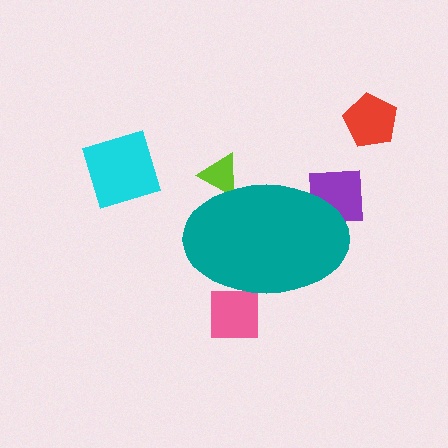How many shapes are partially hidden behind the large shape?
3 shapes are partially hidden.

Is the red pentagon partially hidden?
No, the red pentagon is fully visible.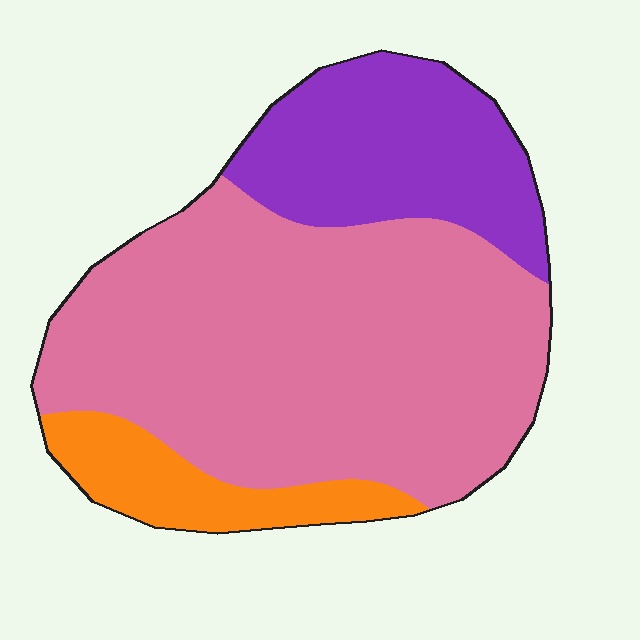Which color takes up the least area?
Orange, at roughly 10%.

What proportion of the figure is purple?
Purple covers 24% of the figure.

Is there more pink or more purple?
Pink.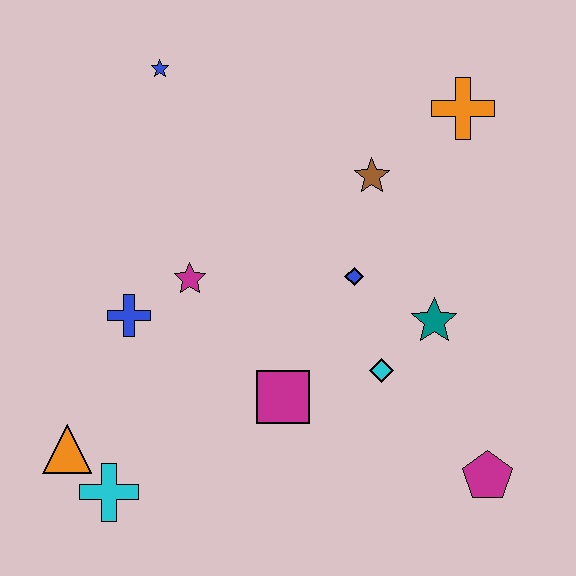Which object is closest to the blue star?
The magenta star is closest to the blue star.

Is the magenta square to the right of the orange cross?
No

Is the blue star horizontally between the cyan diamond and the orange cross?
No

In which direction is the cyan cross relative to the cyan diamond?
The cyan cross is to the left of the cyan diamond.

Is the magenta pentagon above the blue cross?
No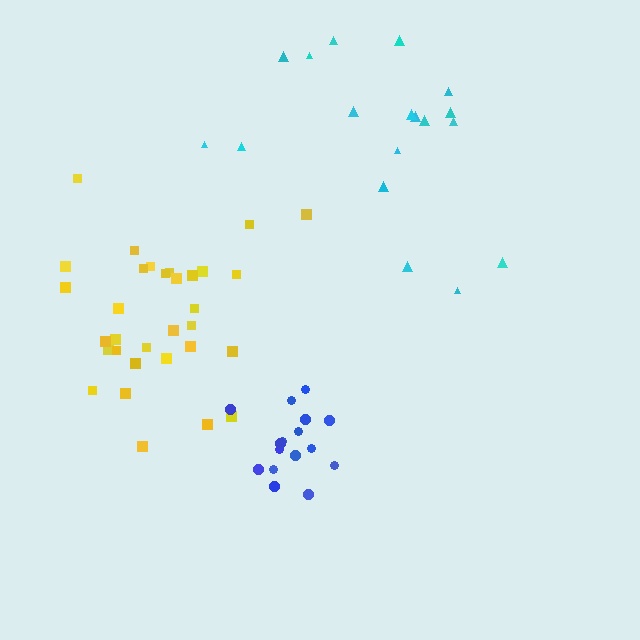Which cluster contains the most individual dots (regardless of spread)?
Yellow (32).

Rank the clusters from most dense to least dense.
blue, yellow, cyan.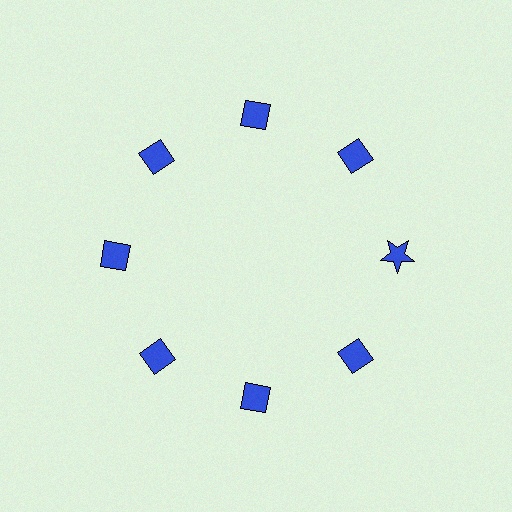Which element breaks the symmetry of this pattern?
The blue star at roughly the 3 o'clock position breaks the symmetry. All other shapes are blue diamonds.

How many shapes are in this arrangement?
There are 8 shapes arranged in a ring pattern.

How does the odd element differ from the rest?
It has a different shape: star instead of diamond.